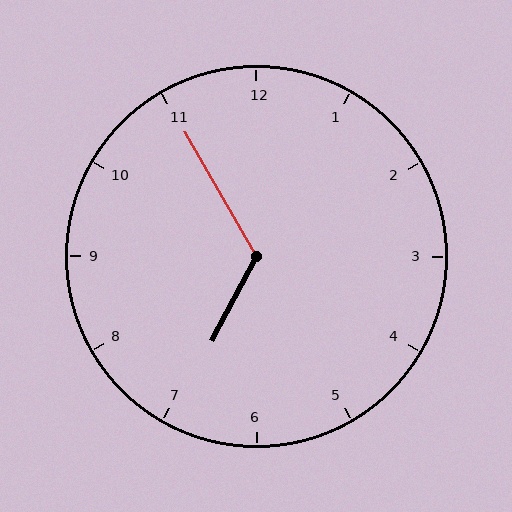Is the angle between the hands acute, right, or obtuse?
It is obtuse.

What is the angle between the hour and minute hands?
Approximately 122 degrees.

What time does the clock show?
6:55.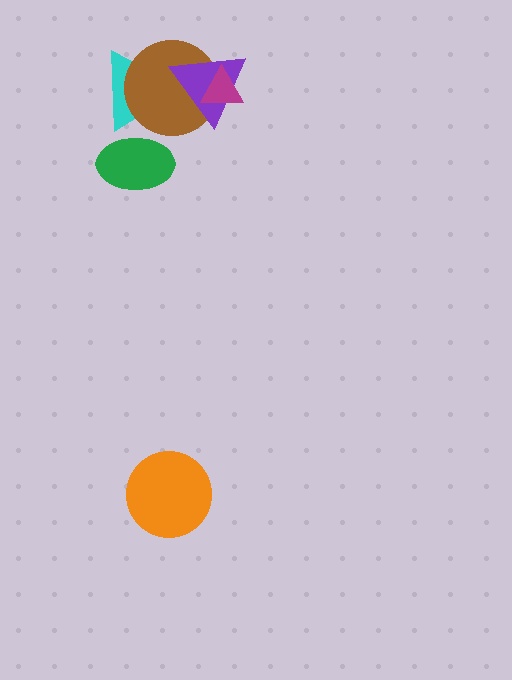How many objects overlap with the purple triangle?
3 objects overlap with the purple triangle.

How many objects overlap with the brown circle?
3 objects overlap with the brown circle.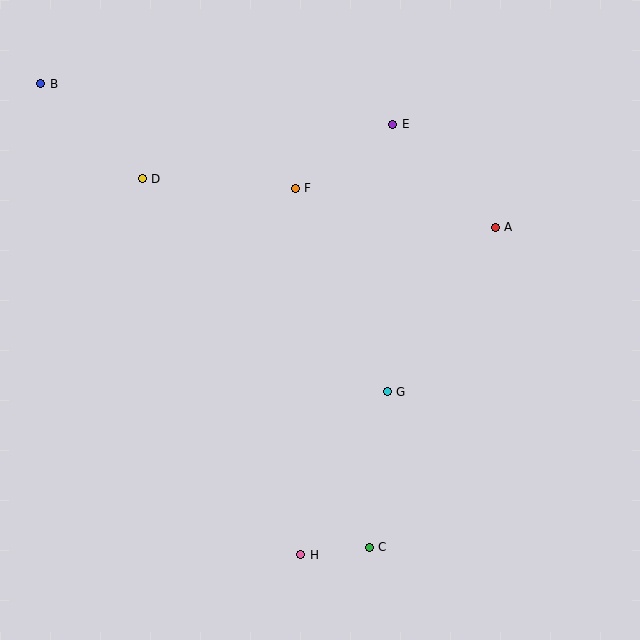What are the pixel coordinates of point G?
Point G is at (387, 392).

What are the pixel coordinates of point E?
Point E is at (393, 124).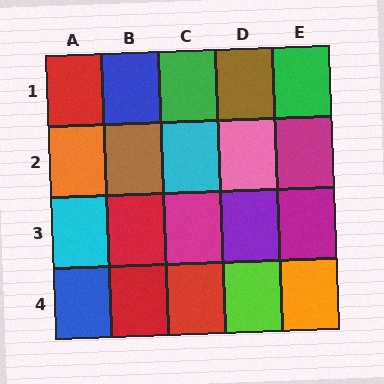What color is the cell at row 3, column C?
Magenta.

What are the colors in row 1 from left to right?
Red, blue, green, brown, green.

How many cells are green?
2 cells are green.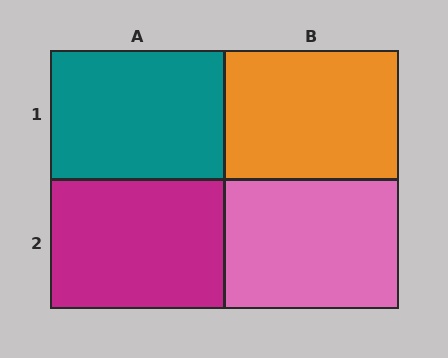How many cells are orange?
1 cell is orange.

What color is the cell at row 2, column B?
Pink.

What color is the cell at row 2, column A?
Magenta.